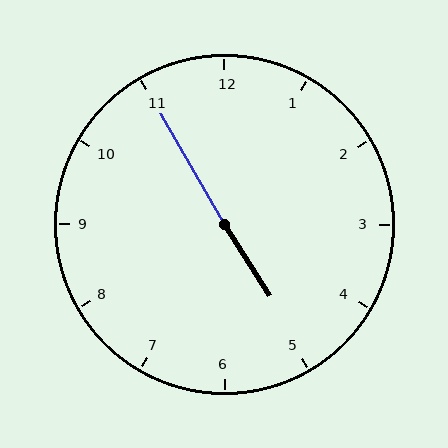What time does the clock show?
4:55.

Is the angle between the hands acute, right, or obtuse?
It is obtuse.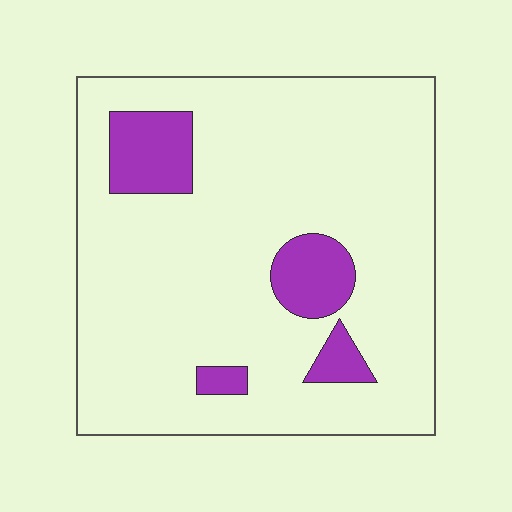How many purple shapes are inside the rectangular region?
4.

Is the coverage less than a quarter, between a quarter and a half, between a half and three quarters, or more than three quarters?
Less than a quarter.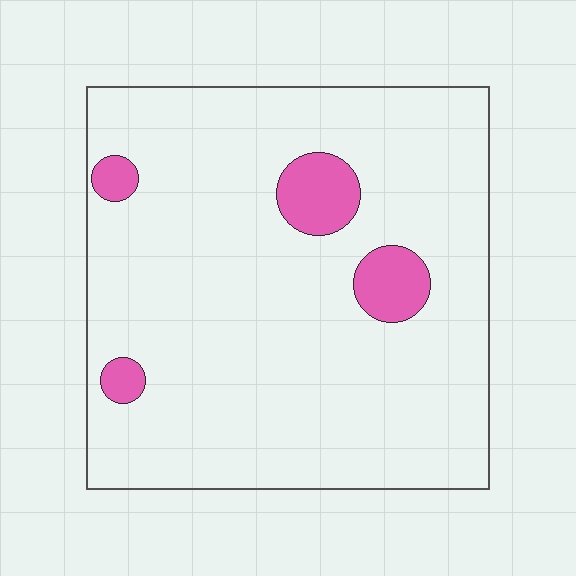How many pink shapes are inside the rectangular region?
4.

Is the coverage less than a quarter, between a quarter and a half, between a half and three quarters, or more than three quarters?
Less than a quarter.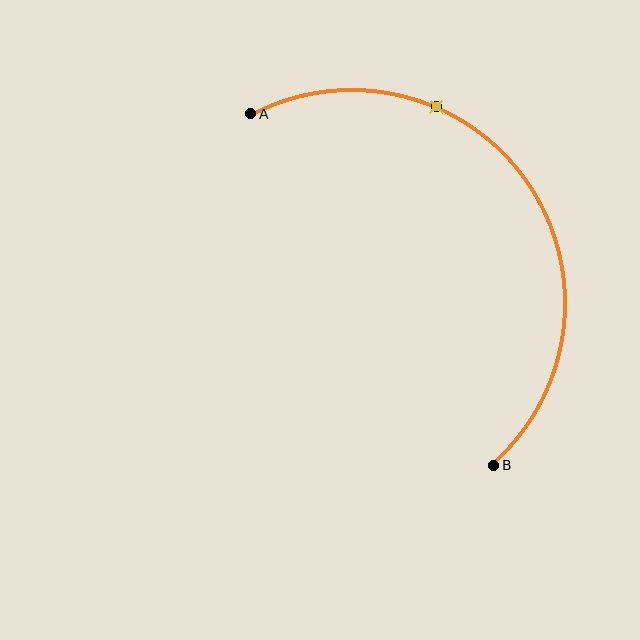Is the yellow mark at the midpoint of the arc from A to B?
No. The yellow mark lies on the arc but is closer to endpoint A. The arc midpoint would be at the point on the curve equidistant along the arc from both A and B.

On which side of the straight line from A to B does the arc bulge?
The arc bulges above and to the right of the straight line connecting A and B.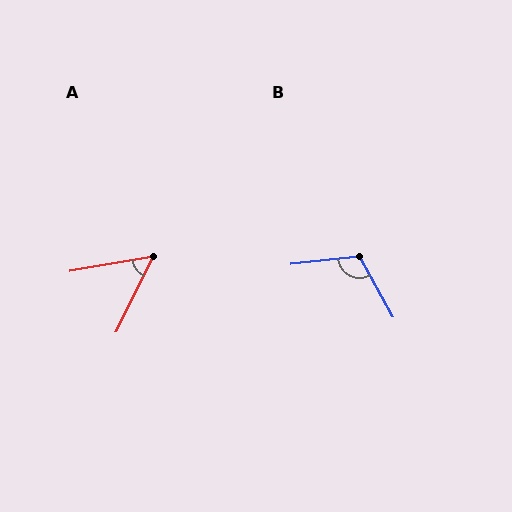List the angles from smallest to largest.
A (54°), B (113°).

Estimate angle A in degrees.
Approximately 54 degrees.